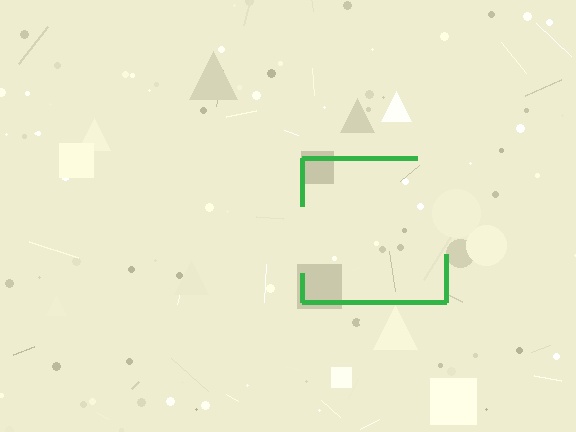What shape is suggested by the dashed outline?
The dashed outline suggests a square.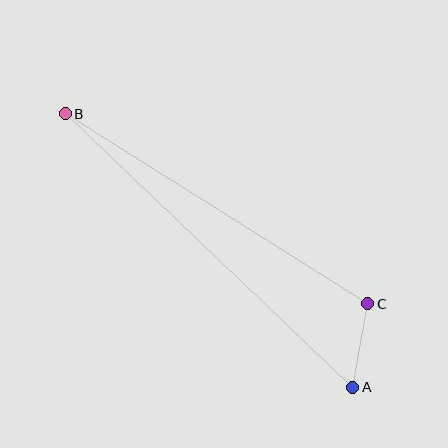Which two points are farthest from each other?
Points A and B are farthest from each other.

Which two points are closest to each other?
Points A and C are closest to each other.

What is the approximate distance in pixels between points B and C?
The distance between B and C is approximately 358 pixels.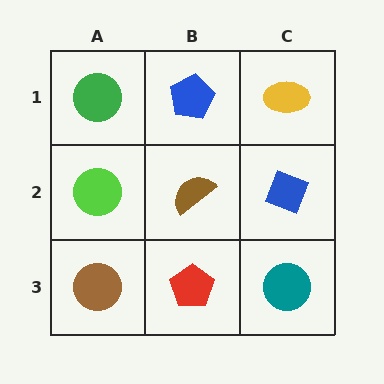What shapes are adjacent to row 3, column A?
A lime circle (row 2, column A), a red pentagon (row 3, column B).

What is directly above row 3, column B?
A brown semicircle.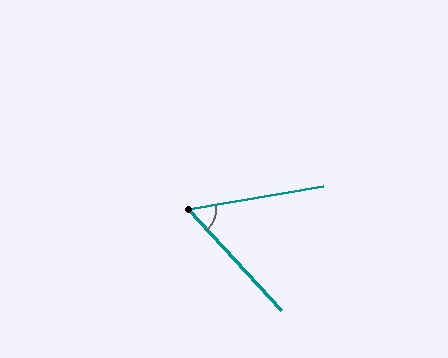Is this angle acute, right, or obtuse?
It is acute.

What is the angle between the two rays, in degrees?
Approximately 57 degrees.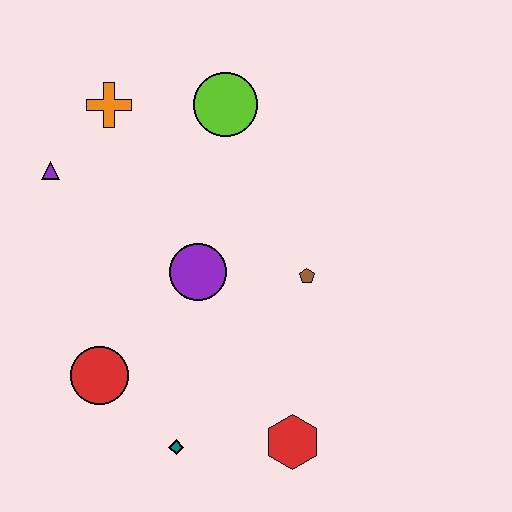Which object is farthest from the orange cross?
The red hexagon is farthest from the orange cross.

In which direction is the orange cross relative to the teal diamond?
The orange cross is above the teal diamond.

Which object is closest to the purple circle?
The brown pentagon is closest to the purple circle.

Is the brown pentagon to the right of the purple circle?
Yes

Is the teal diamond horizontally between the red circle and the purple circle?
Yes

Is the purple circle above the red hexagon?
Yes